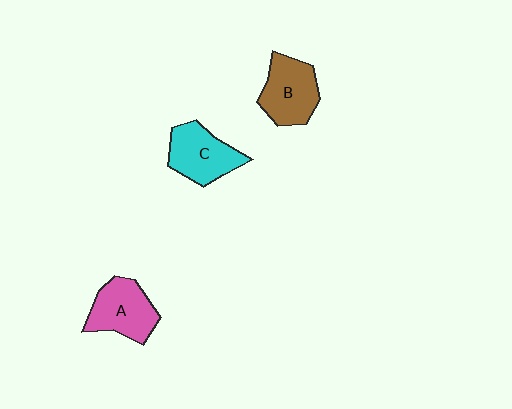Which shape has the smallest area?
Shape C (cyan).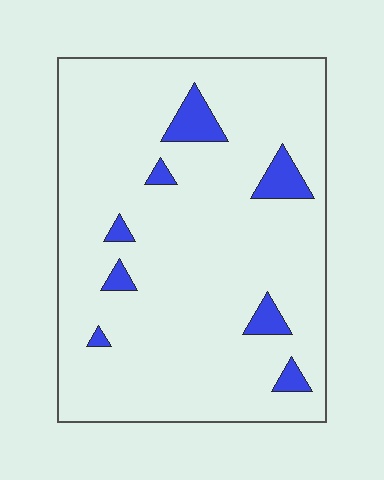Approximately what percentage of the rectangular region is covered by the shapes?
Approximately 10%.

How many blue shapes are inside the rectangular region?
8.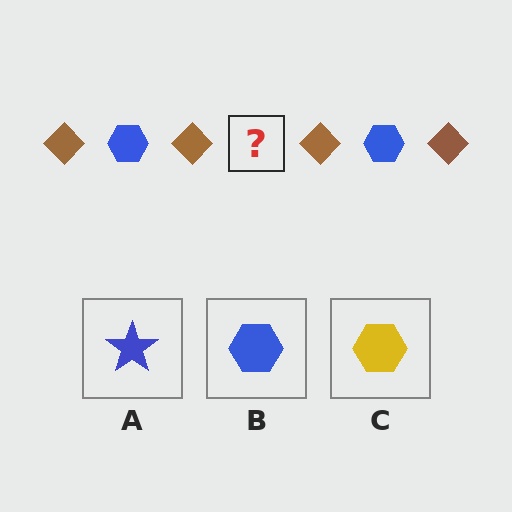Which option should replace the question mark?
Option B.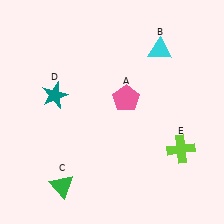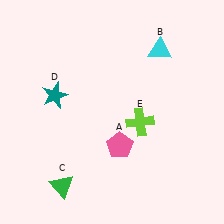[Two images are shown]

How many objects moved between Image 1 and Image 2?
2 objects moved between the two images.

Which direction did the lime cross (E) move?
The lime cross (E) moved left.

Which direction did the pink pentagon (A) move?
The pink pentagon (A) moved down.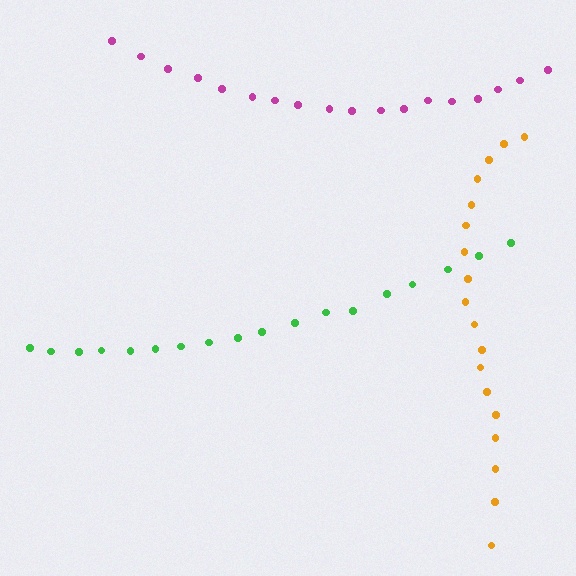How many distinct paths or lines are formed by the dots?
There are 3 distinct paths.